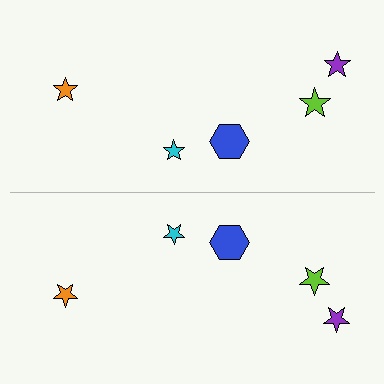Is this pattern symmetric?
Yes, this pattern has bilateral (reflection) symmetry.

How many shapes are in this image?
There are 10 shapes in this image.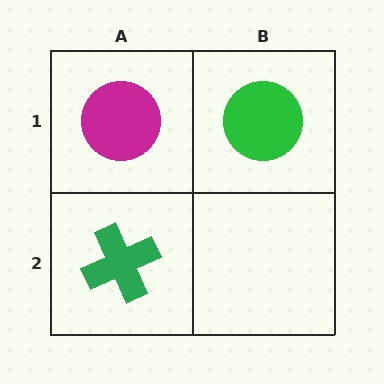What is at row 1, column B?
A green circle.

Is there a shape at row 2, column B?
No, that cell is empty.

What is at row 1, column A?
A magenta circle.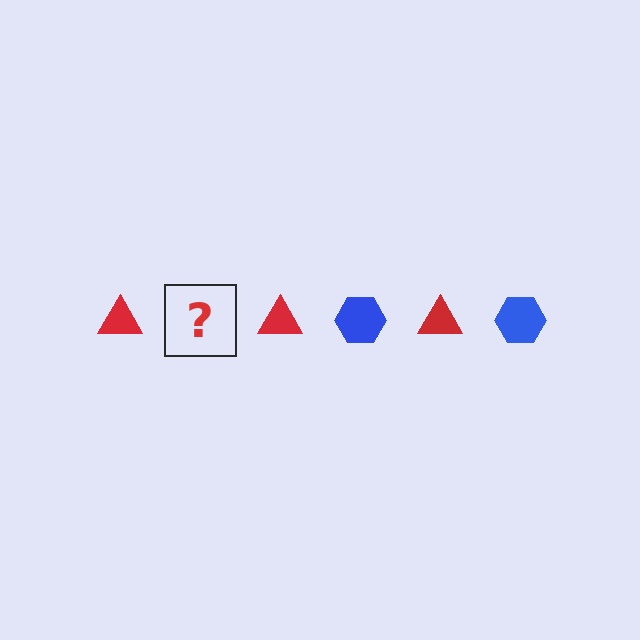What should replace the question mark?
The question mark should be replaced with a blue hexagon.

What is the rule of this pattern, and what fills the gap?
The rule is that the pattern alternates between red triangle and blue hexagon. The gap should be filled with a blue hexagon.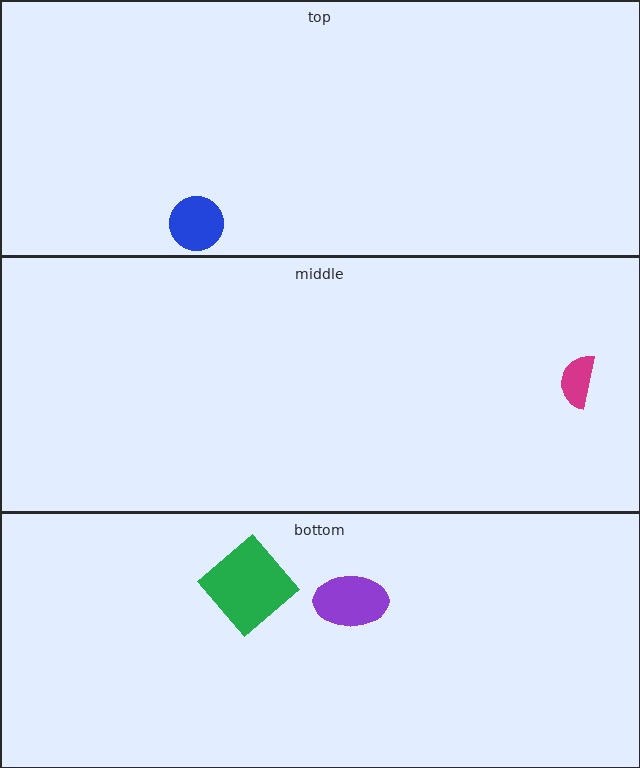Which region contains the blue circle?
The top region.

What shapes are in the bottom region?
The green diamond, the purple ellipse.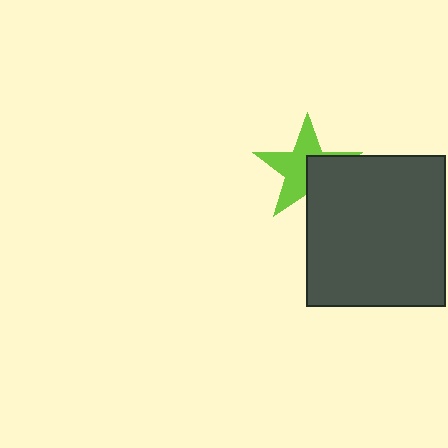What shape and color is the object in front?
The object in front is a dark gray rectangle.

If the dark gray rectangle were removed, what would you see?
You would see the complete lime star.